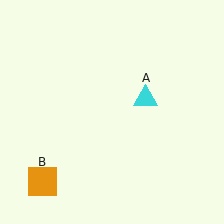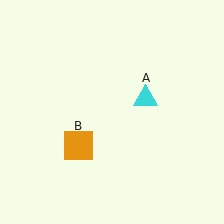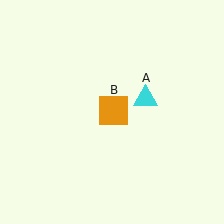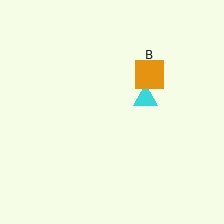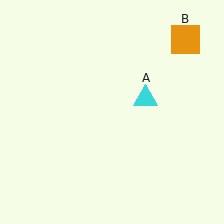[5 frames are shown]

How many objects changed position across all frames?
1 object changed position: orange square (object B).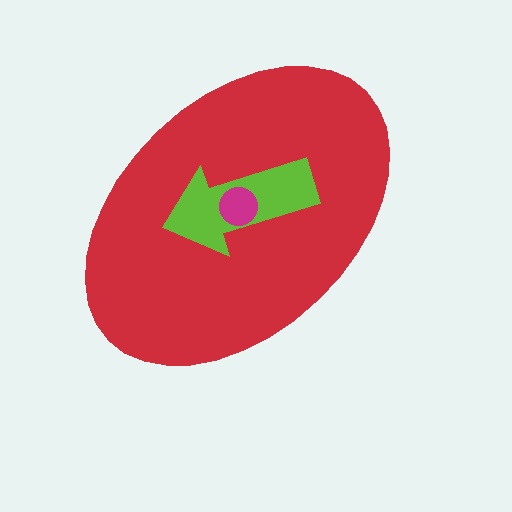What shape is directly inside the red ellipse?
The lime arrow.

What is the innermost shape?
The magenta circle.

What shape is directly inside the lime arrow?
The magenta circle.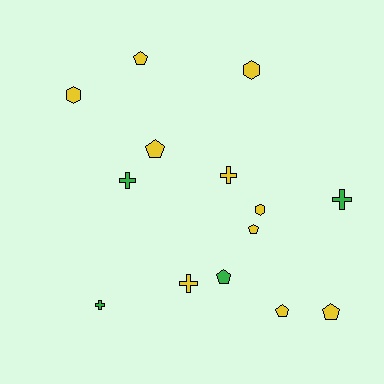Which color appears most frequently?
Yellow, with 10 objects.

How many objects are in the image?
There are 14 objects.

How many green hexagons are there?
There are no green hexagons.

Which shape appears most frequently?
Pentagon, with 6 objects.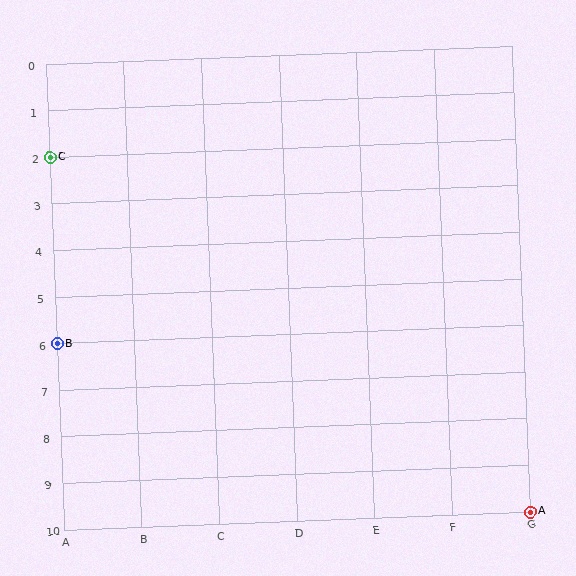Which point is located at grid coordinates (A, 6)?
Point B is at (A, 6).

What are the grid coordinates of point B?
Point B is at grid coordinates (A, 6).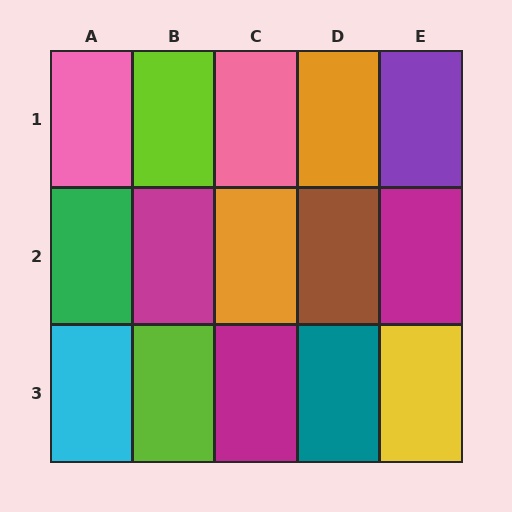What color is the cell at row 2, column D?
Brown.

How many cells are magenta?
3 cells are magenta.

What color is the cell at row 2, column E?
Magenta.